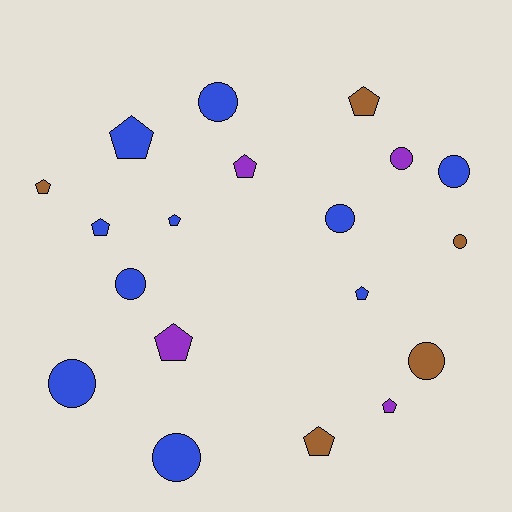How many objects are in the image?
There are 19 objects.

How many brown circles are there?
There are 2 brown circles.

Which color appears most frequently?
Blue, with 10 objects.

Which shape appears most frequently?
Pentagon, with 10 objects.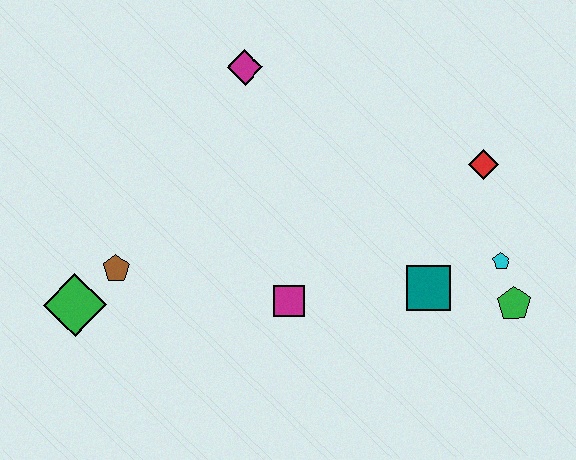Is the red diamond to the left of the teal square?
No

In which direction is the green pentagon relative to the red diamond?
The green pentagon is below the red diamond.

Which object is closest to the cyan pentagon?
The green pentagon is closest to the cyan pentagon.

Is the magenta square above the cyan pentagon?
No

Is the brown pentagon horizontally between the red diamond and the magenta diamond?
No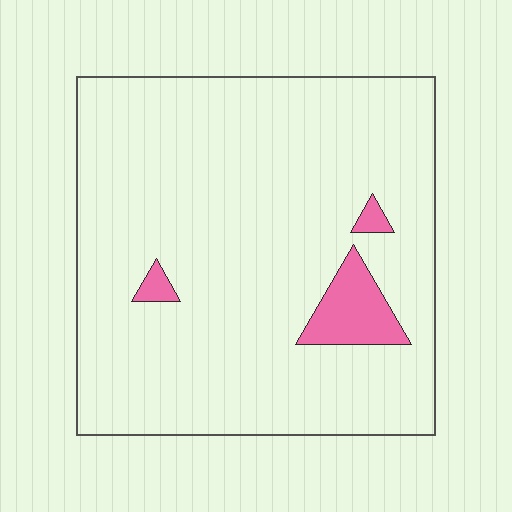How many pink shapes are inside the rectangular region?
3.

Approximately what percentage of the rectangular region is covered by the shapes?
Approximately 5%.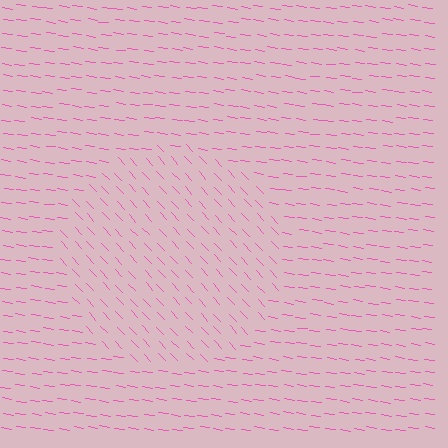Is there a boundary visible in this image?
Yes, there is a texture boundary formed by a change in line orientation.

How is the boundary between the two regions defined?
The boundary is defined purely by a change in line orientation (approximately 39 degrees difference). All lines are the same color and thickness.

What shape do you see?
I see a circle.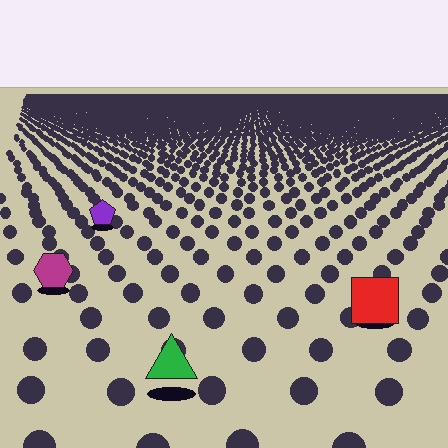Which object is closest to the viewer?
The green triangle is closest. The texture marks near it are larger and more spread out.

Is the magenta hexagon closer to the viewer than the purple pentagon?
Yes. The magenta hexagon is closer — you can tell from the texture gradient: the ground texture is coarser near it.